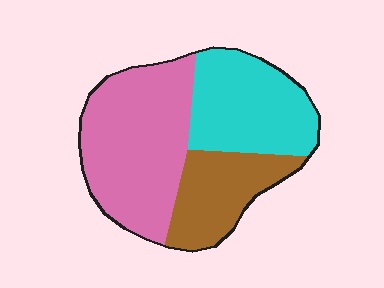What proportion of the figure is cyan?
Cyan takes up about one third (1/3) of the figure.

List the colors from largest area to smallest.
From largest to smallest: pink, cyan, brown.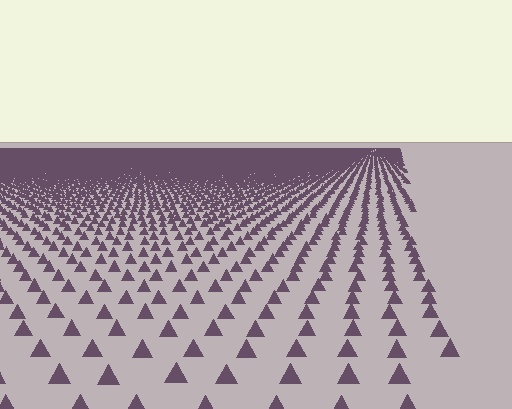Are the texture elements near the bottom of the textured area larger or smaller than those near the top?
Larger. Near the bottom, elements are closer to the viewer and appear at a bigger on-screen size.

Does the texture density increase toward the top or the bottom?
Density increases toward the top.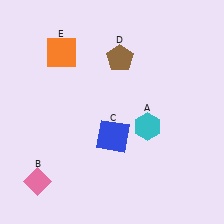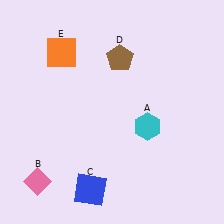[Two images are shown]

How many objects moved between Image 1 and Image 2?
1 object moved between the two images.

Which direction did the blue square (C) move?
The blue square (C) moved down.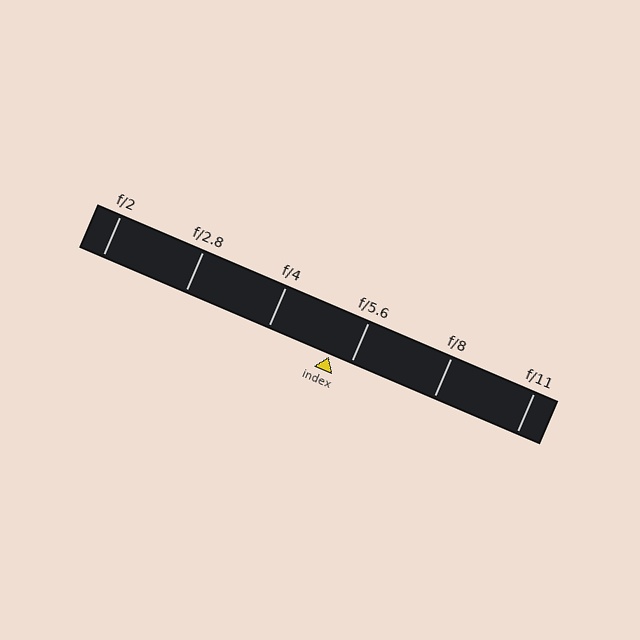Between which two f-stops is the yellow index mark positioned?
The index mark is between f/4 and f/5.6.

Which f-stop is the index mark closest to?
The index mark is closest to f/5.6.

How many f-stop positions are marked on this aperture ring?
There are 6 f-stop positions marked.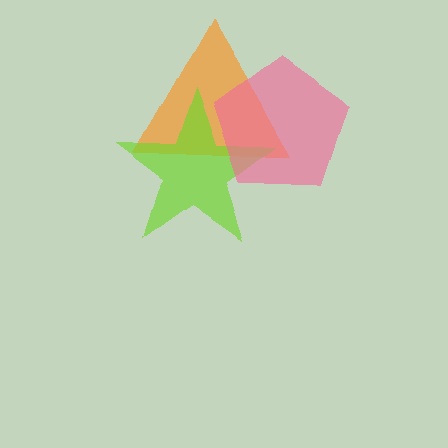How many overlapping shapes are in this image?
There are 3 overlapping shapes in the image.